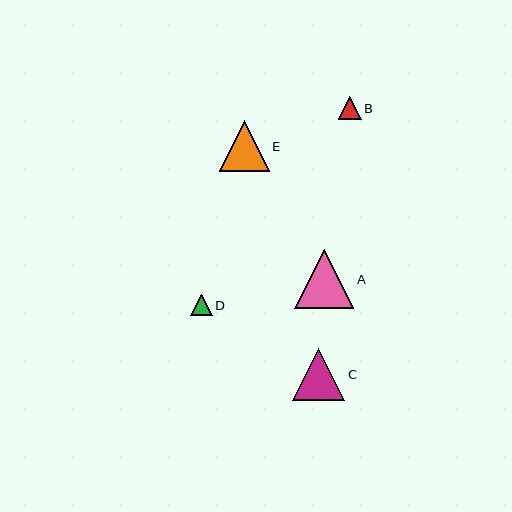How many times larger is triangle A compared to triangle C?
Triangle A is approximately 1.2 times the size of triangle C.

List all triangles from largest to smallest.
From largest to smallest: A, C, E, B, D.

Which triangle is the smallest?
Triangle D is the smallest with a size of approximately 22 pixels.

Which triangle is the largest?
Triangle A is the largest with a size of approximately 60 pixels.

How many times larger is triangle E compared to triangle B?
Triangle E is approximately 2.2 times the size of triangle B.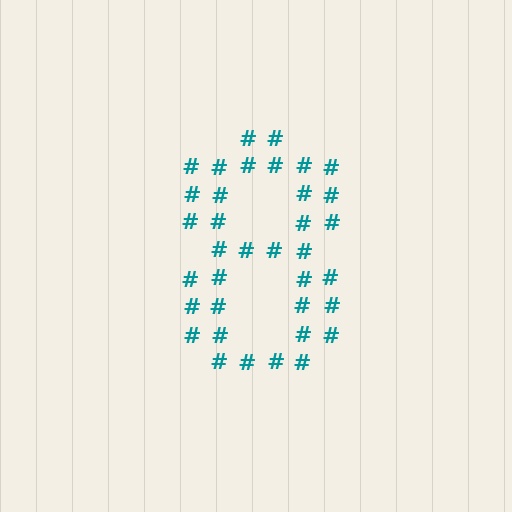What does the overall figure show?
The overall figure shows the digit 8.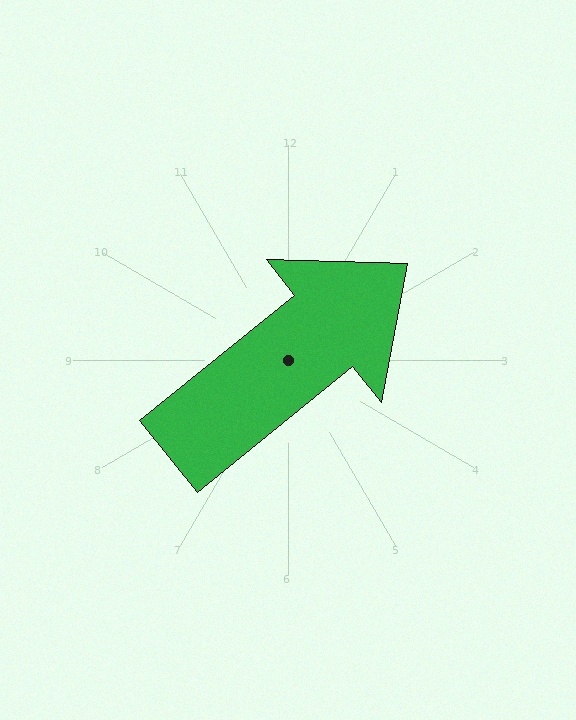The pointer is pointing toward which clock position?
Roughly 2 o'clock.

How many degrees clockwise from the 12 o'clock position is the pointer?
Approximately 51 degrees.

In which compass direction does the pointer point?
Northeast.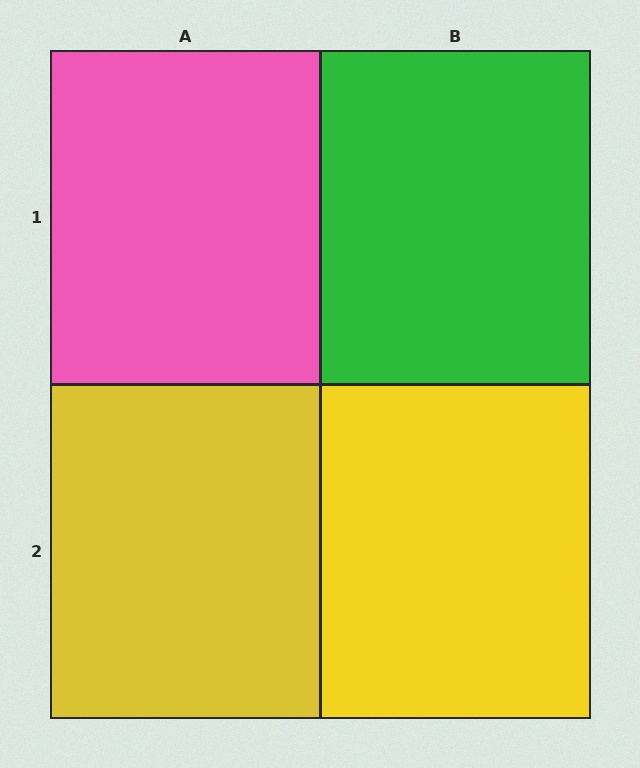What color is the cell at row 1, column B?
Green.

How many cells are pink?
1 cell is pink.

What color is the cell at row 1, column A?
Pink.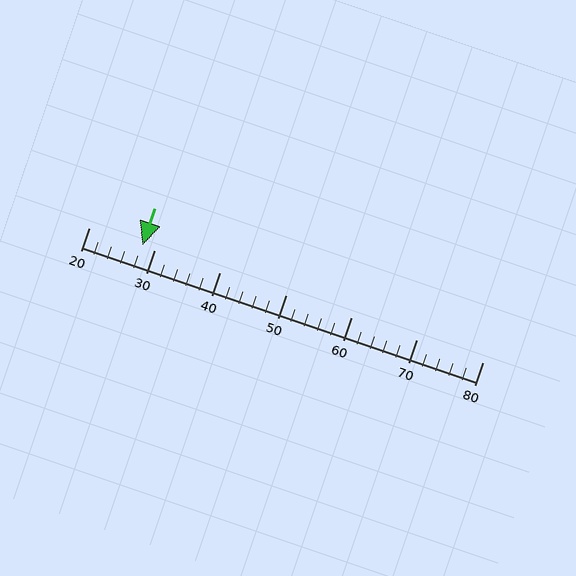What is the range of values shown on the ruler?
The ruler shows values from 20 to 80.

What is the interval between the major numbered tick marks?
The major tick marks are spaced 10 units apart.